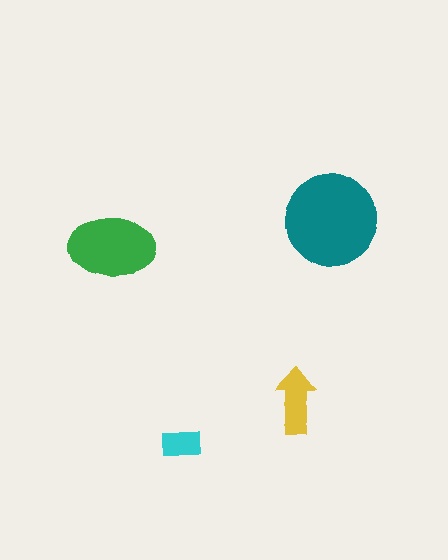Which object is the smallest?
The cyan rectangle.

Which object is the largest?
The teal circle.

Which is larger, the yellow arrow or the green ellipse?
The green ellipse.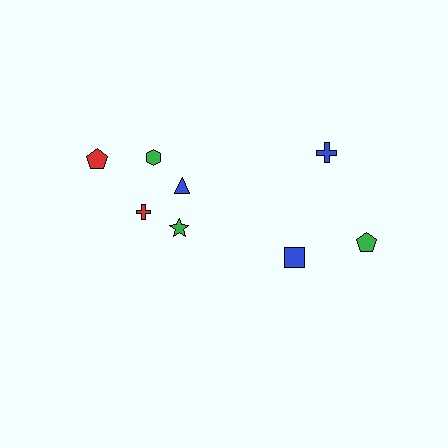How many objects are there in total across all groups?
There are 8 objects.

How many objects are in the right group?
There are 3 objects.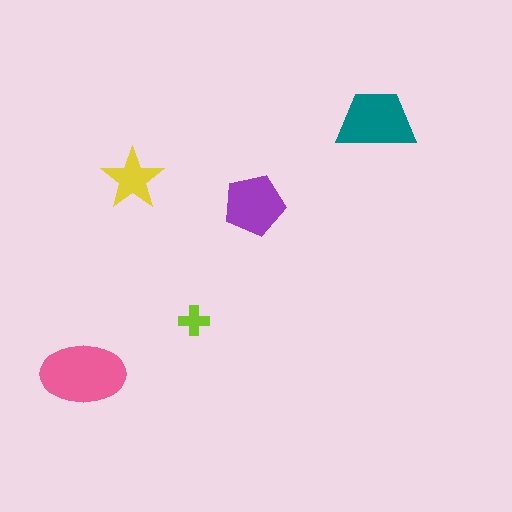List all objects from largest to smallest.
The pink ellipse, the teal trapezoid, the purple pentagon, the yellow star, the lime cross.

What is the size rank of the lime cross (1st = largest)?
5th.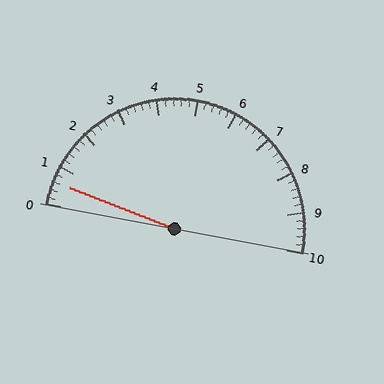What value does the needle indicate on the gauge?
The needle indicates approximately 0.6.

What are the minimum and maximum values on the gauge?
The gauge ranges from 0 to 10.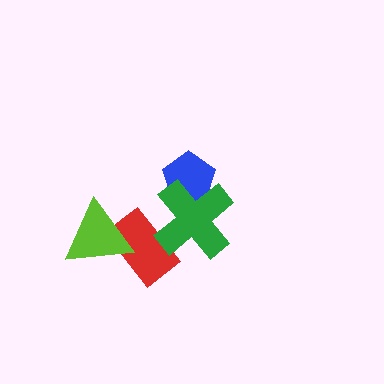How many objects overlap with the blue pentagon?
1 object overlaps with the blue pentagon.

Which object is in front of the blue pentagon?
The green cross is in front of the blue pentagon.